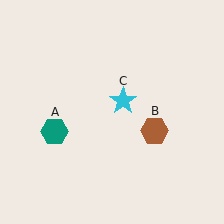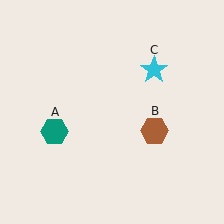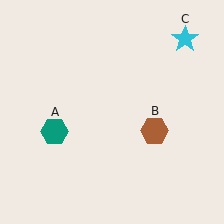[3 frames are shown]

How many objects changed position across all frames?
1 object changed position: cyan star (object C).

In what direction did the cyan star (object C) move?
The cyan star (object C) moved up and to the right.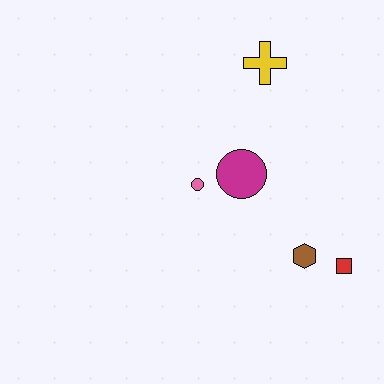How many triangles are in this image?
There are no triangles.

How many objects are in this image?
There are 5 objects.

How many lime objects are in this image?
There are no lime objects.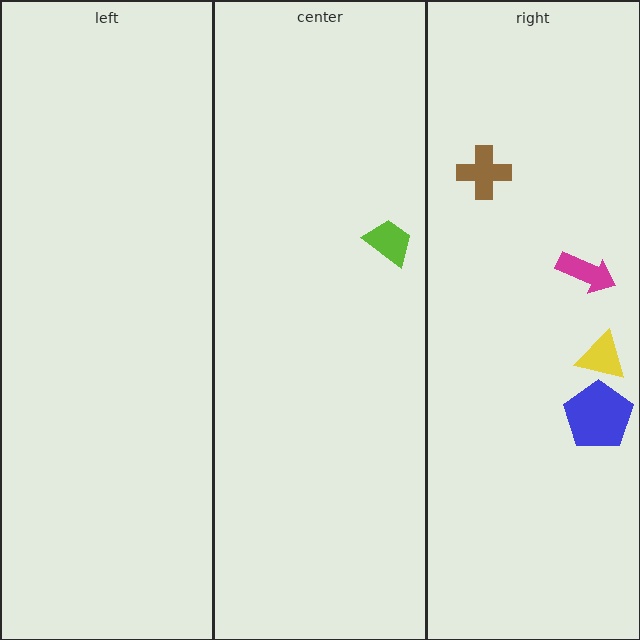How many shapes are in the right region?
4.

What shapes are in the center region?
The lime trapezoid.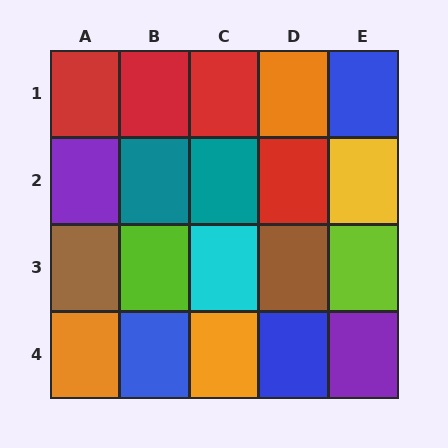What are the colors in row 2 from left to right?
Purple, teal, teal, red, yellow.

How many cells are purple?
2 cells are purple.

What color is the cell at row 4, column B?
Blue.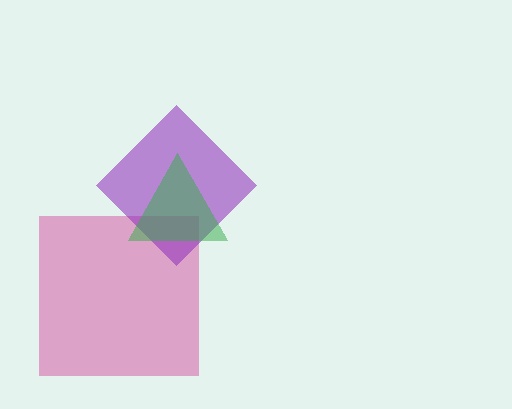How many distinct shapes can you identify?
There are 3 distinct shapes: a magenta square, a purple diamond, a green triangle.